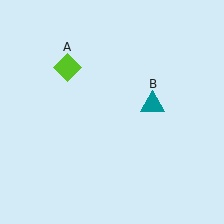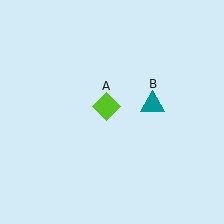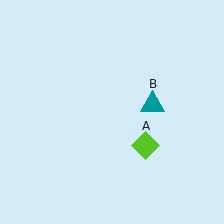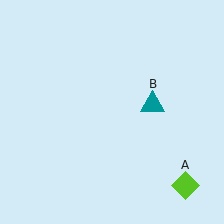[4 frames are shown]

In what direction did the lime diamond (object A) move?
The lime diamond (object A) moved down and to the right.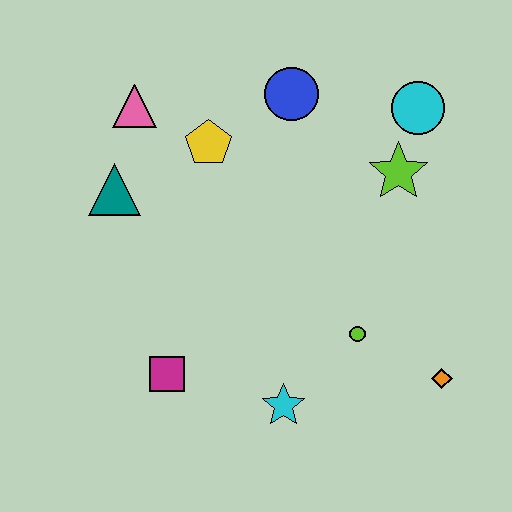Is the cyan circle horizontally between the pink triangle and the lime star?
No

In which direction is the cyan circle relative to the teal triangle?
The cyan circle is to the right of the teal triangle.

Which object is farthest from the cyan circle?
The magenta square is farthest from the cyan circle.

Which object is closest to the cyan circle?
The lime star is closest to the cyan circle.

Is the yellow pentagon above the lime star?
Yes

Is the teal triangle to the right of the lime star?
No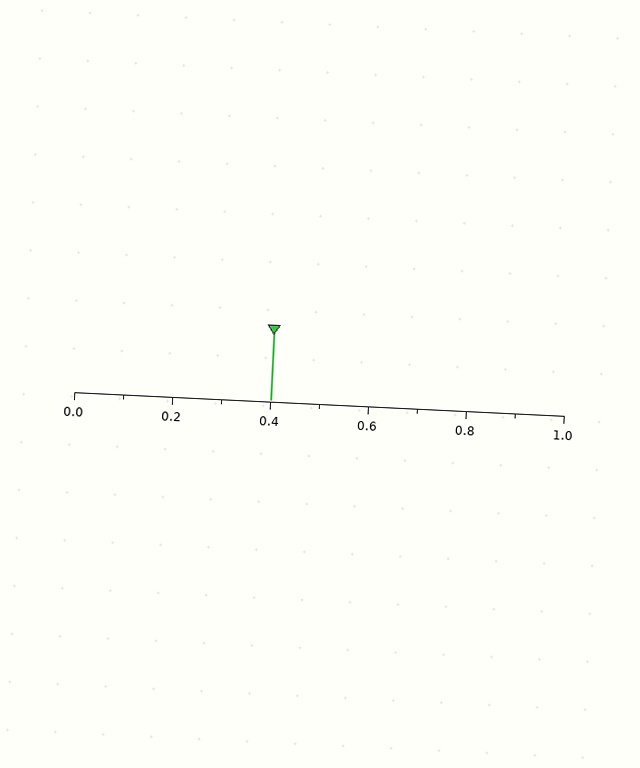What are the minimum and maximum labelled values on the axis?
The axis runs from 0.0 to 1.0.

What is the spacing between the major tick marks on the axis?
The major ticks are spaced 0.2 apart.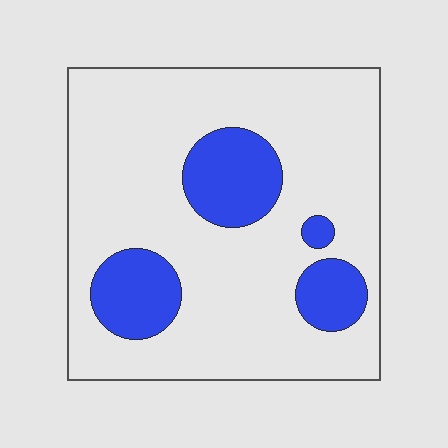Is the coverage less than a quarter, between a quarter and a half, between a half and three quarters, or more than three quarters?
Less than a quarter.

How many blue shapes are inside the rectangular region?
4.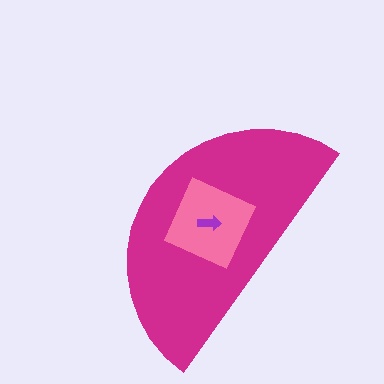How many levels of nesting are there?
3.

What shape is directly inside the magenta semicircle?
The pink diamond.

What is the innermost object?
The purple arrow.